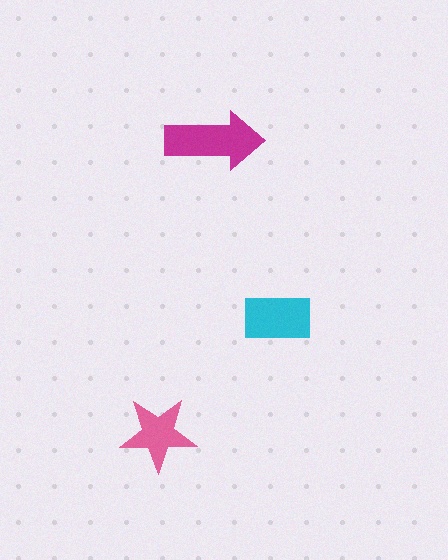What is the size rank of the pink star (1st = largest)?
3rd.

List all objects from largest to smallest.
The magenta arrow, the cyan rectangle, the pink star.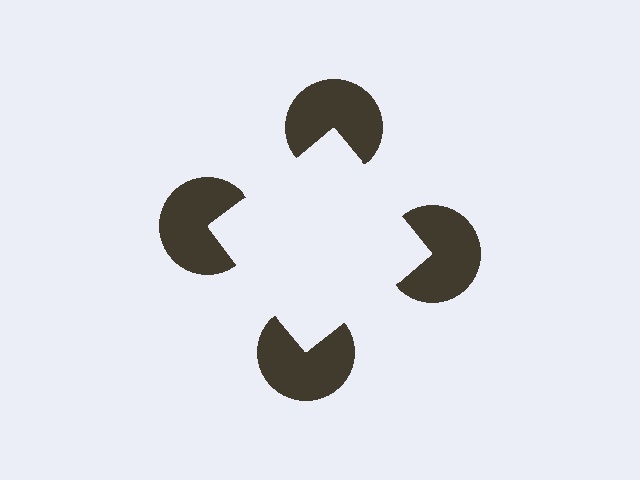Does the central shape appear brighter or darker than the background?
It typically appears slightly brighter than the background, even though no actual brightness change is drawn.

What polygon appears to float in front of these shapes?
An illusory square — its edges are inferred from the aligned wedge cuts in the pac-man discs, not physically drawn.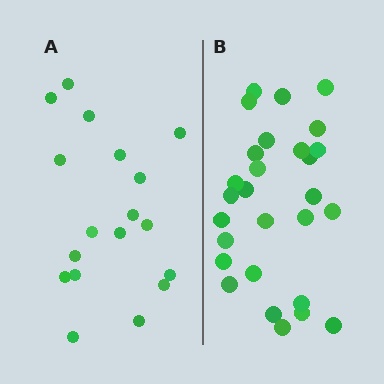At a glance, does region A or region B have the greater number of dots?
Region B (the right region) has more dots.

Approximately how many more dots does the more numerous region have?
Region B has roughly 10 or so more dots than region A.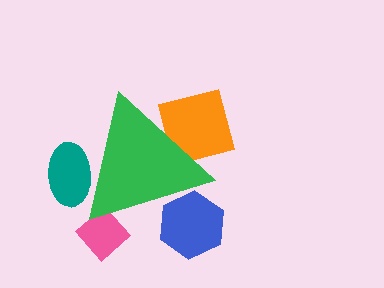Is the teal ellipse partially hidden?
Yes, the teal ellipse is partially hidden behind the green triangle.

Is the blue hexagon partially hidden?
Yes, the blue hexagon is partially hidden behind the green triangle.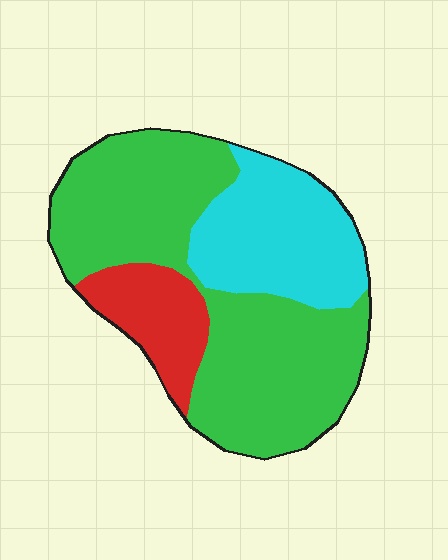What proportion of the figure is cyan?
Cyan takes up about one quarter (1/4) of the figure.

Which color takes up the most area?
Green, at roughly 60%.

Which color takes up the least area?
Red, at roughly 15%.